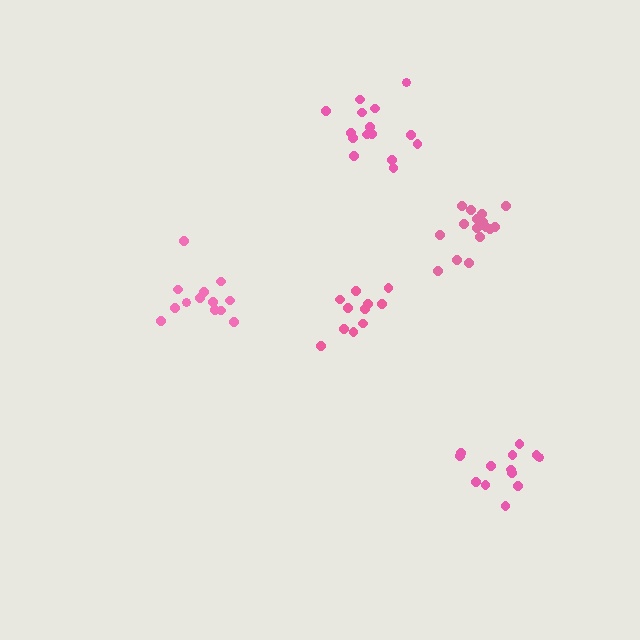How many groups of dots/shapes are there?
There are 5 groups.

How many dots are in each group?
Group 1: 11 dots, Group 2: 13 dots, Group 3: 16 dots, Group 4: 13 dots, Group 5: 15 dots (68 total).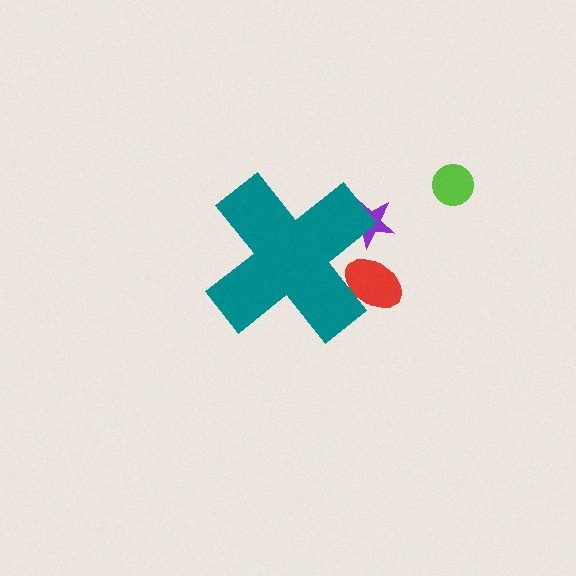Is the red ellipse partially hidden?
Yes, the red ellipse is partially hidden behind the teal cross.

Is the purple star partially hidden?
Yes, the purple star is partially hidden behind the teal cross.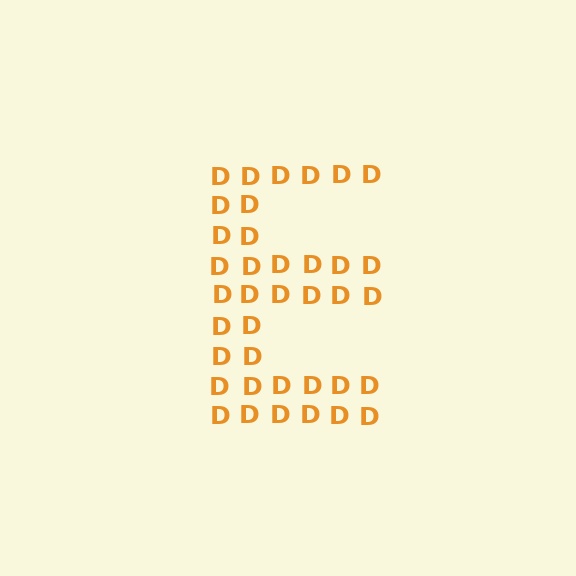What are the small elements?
The small elements are letter D's.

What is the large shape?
The large shape is the letter E.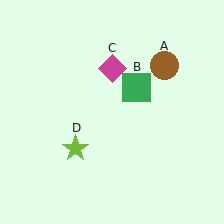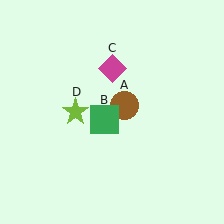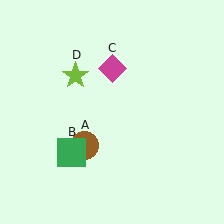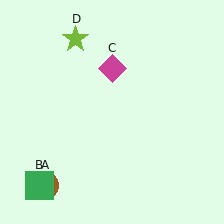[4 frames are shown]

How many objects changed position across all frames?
3 objects changed position: brown circle (object A), green square (object B), lime star (object D).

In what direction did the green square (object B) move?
The green square (object B) moved down and to the left.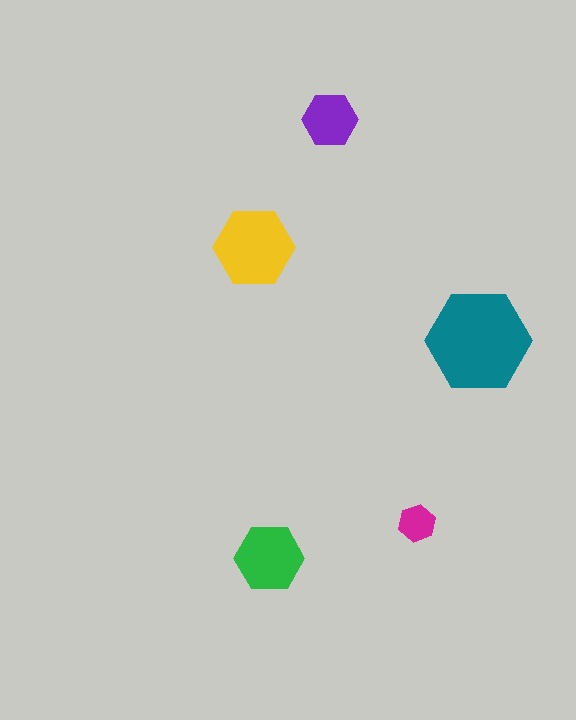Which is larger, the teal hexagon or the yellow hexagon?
The teal one.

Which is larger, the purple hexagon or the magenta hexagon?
The purple one.